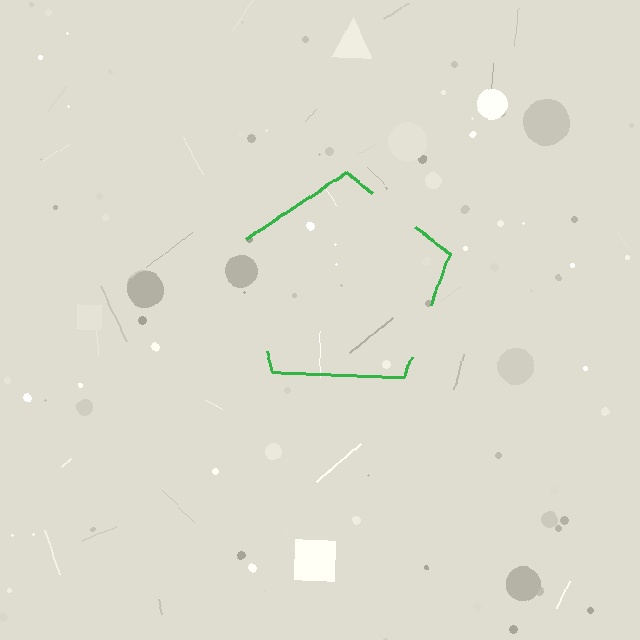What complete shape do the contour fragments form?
The contour fragments form a pentagon.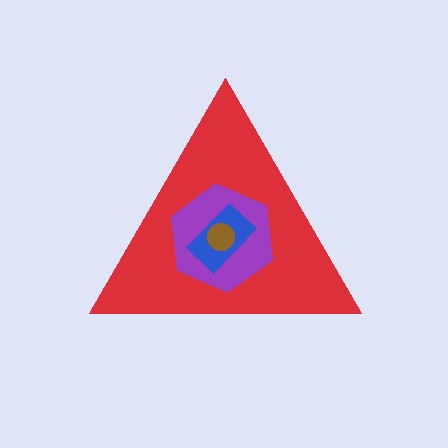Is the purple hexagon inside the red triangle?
Yes.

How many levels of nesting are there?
4.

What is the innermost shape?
The brown circle.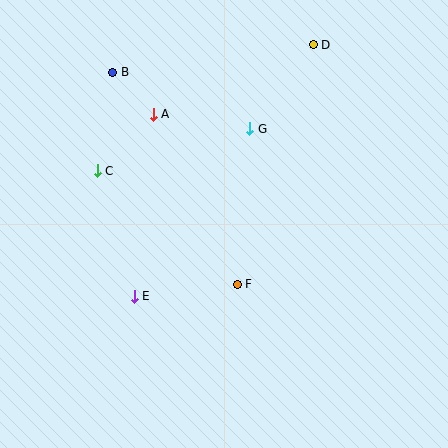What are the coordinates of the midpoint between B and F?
The midpoint between B and F is at (175, 178).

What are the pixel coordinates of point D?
Point D is at (313, 45).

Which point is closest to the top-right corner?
Point D is closest to the top-right corner.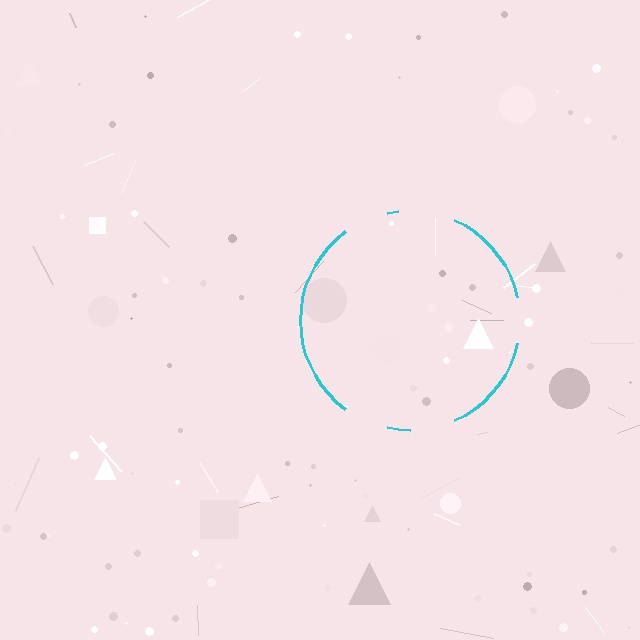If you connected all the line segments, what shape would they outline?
They would outline a circle.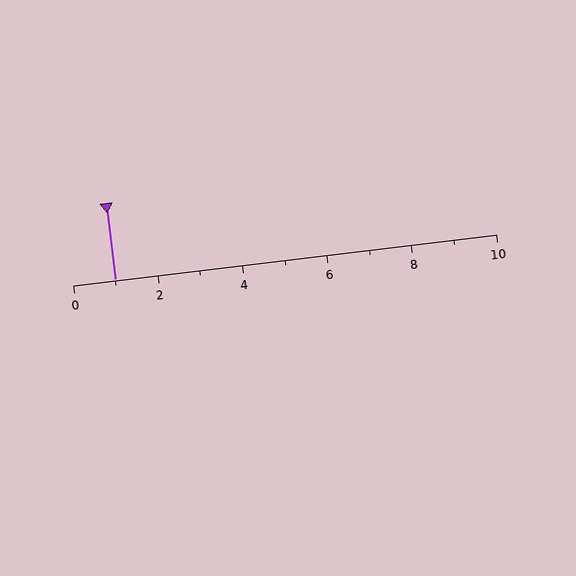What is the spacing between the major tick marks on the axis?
The major ticks are spaced 2 apart.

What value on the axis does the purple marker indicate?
The marker indicates approximately 1.